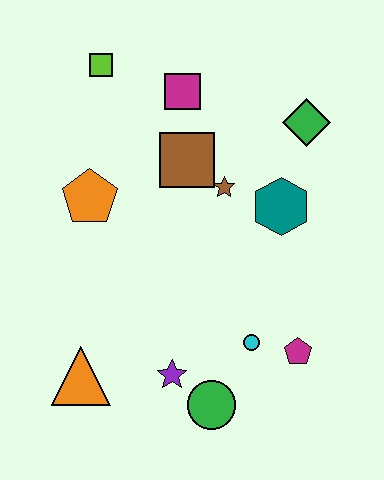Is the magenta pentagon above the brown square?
No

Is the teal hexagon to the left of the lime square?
No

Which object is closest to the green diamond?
The teal hexagon is closest to the green diamond.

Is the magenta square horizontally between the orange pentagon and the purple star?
No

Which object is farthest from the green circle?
The lime square is farthest from the green circle.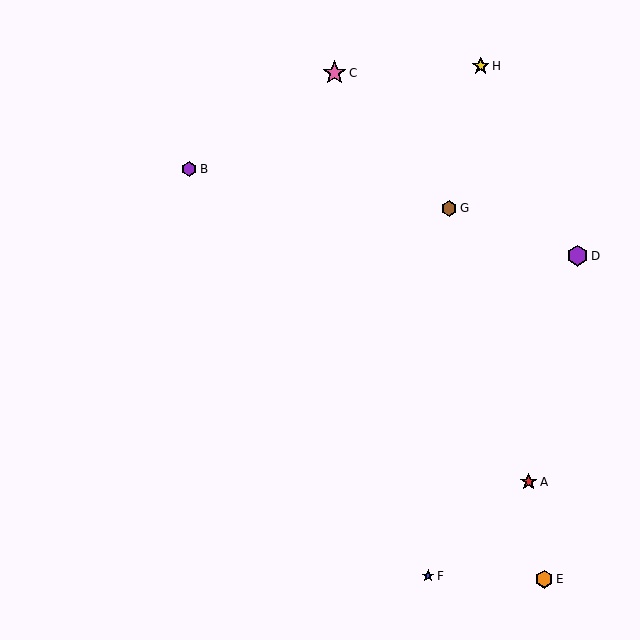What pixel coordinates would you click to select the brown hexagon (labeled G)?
Click at (449, 208) to select the brown hexagon G.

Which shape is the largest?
The pink star (labeled C) is the largest.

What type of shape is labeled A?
Shape A is a red star.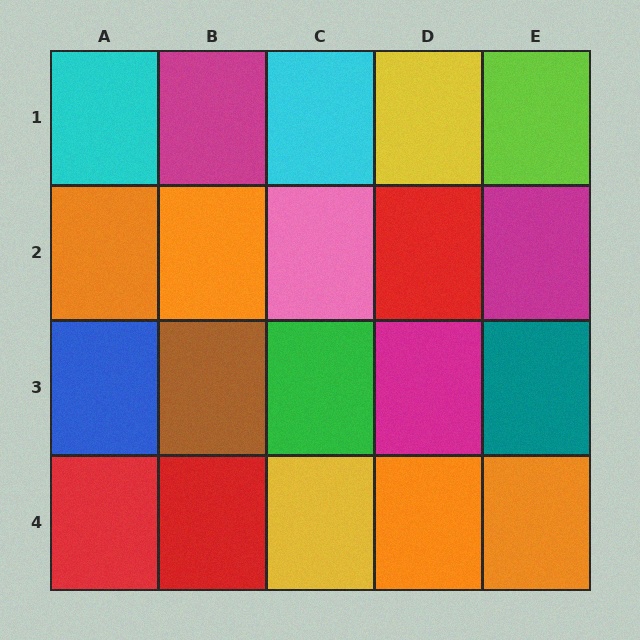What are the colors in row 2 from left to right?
Orange, orange, pink, red, magenta.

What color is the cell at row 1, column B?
Magenta.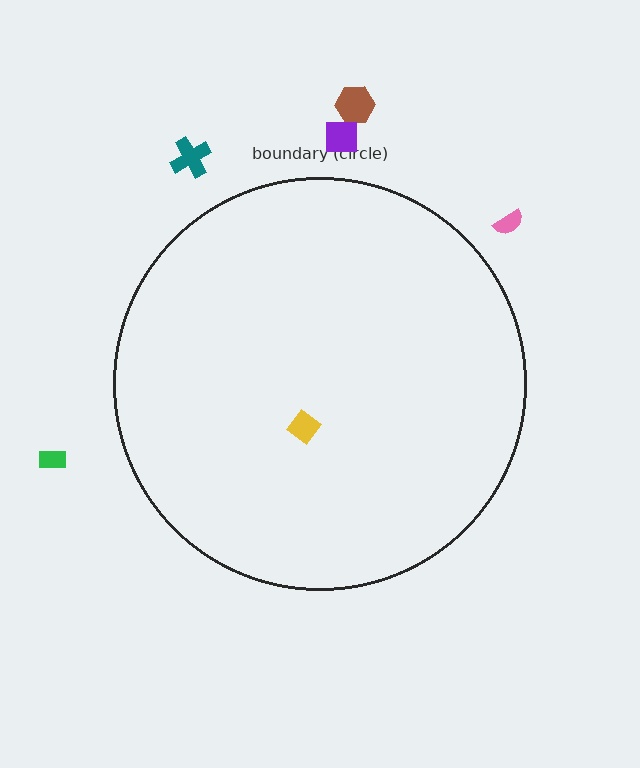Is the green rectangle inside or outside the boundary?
Outside.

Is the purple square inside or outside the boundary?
Outside.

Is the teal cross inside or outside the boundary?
Outside.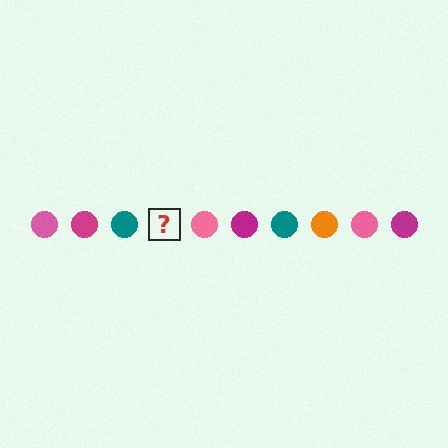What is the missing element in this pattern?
The missing element is an orange circle.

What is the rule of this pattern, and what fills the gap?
The rule is that the pattern cycles through pink, magenta, teal, orange circles. The gap should be filled with an orange circle.